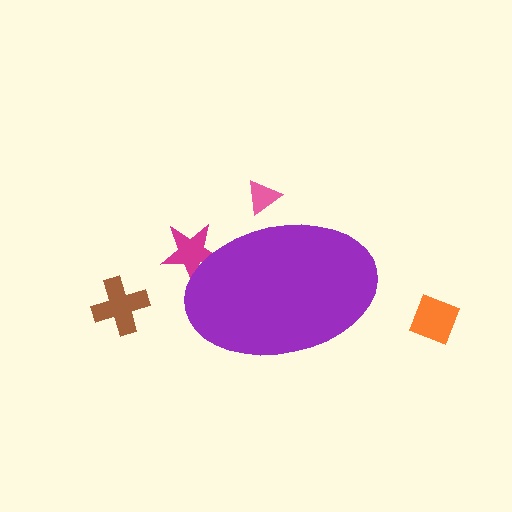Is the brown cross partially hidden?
No, the brown cross is fully visible.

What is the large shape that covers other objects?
A purple ellipse.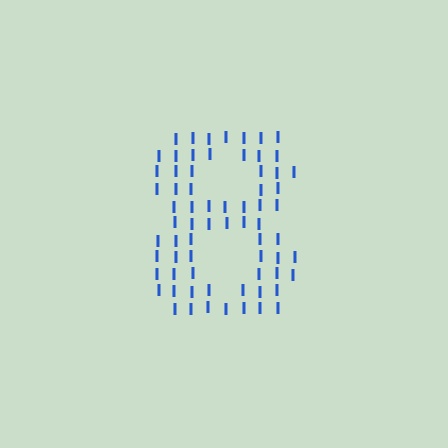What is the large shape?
The large shape is the digit 8.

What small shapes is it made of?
It is made of small letter I's.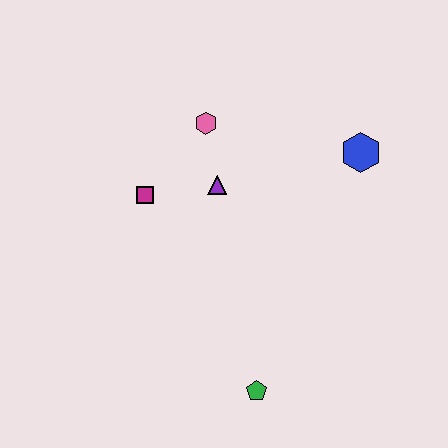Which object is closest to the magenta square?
The purple triangle is closest to the magenta square.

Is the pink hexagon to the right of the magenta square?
Yes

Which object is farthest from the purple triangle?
The green pentagon is farthest from the purple triangle.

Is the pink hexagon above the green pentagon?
Yes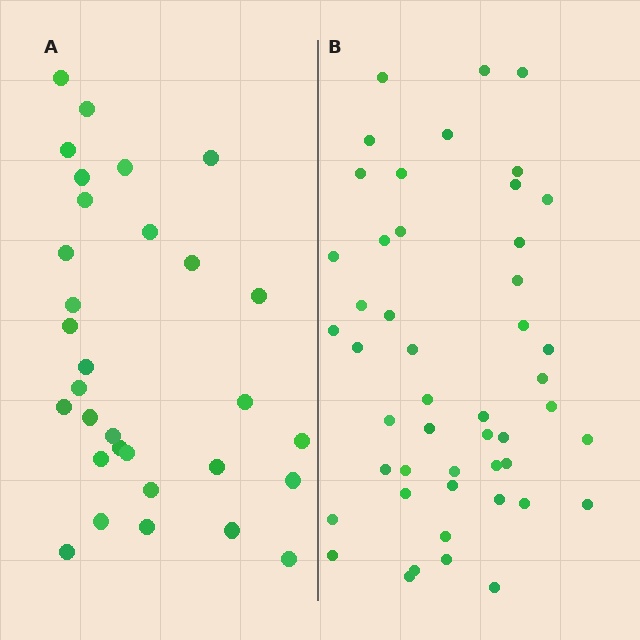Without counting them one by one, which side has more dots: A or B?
Region B (the right region) has more dots.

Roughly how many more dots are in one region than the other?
Region B has approximately 15 more dots than region A.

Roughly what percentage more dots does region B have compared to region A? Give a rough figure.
About 55% more.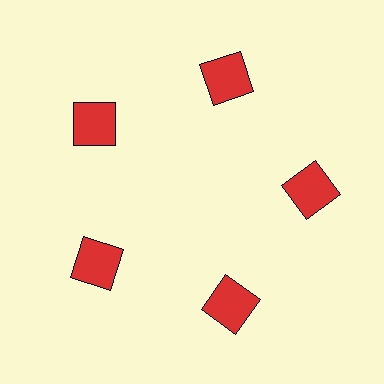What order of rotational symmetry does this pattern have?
This pattern has 5-fold rotational symmetry.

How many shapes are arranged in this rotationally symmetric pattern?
There are 5 shapes, arranged in 5 groups of 1.